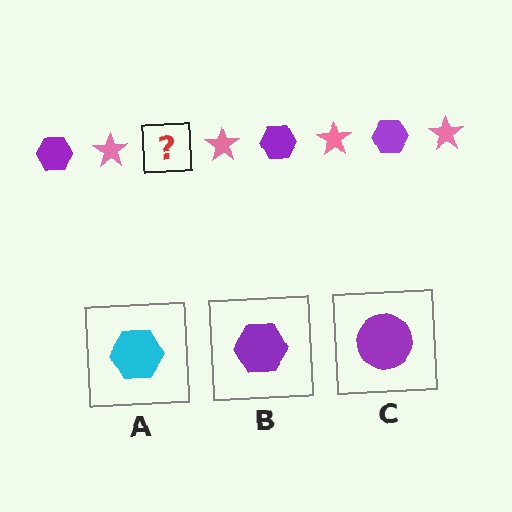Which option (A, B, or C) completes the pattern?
B.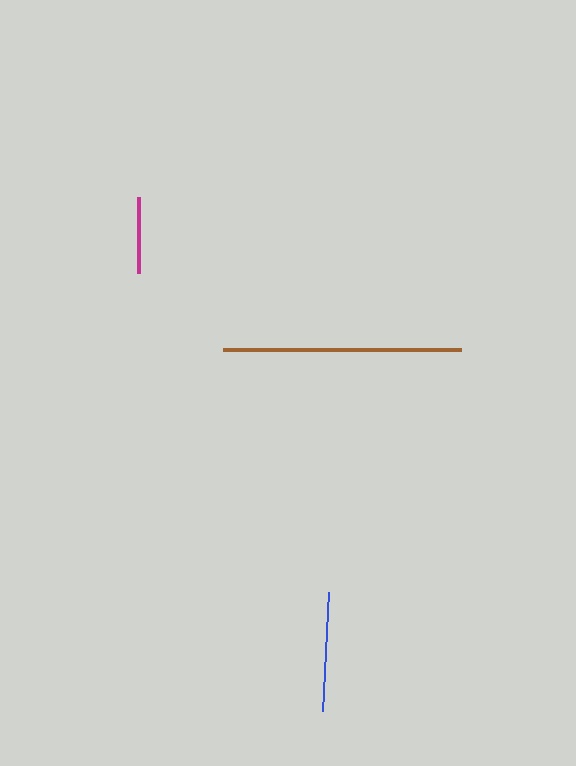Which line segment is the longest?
The brown line is the longest at approximately 238 pixels.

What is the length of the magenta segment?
The magenta segment is approximately 76 pixels long.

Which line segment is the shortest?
The magenta line is the shortest at approximately 76 pixels.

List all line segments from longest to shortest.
From longest to shortest: brown, blue, magenta.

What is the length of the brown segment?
The brown segment is approximately 238 pixels long.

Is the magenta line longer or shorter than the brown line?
The brown line is longer than the magenta line.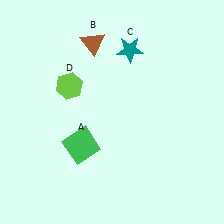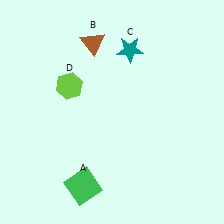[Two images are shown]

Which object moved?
The green square (A) moved down.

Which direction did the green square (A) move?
The green square (A) moved down.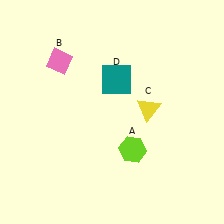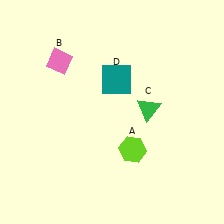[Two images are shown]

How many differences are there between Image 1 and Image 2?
There is 1 difference between the two images.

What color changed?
The triangle (C) changed from yellow in Image 1 to green in Image 2.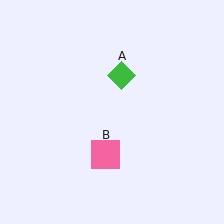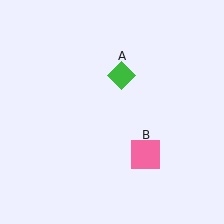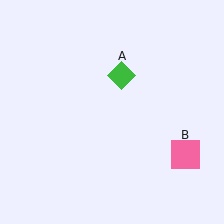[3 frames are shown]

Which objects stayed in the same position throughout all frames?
Green diamond (object A) remained stationary.